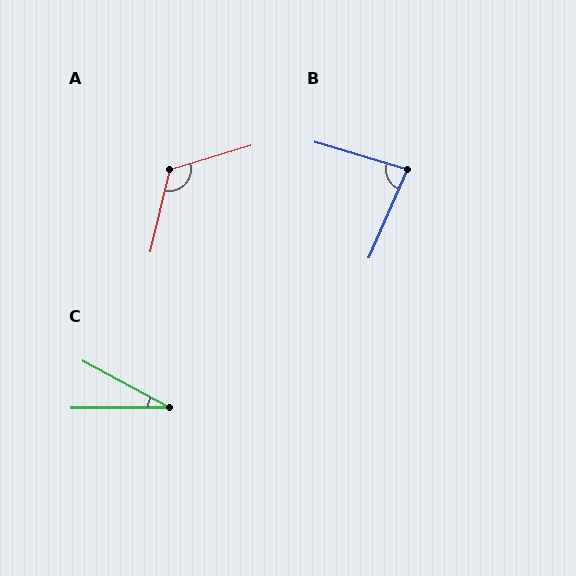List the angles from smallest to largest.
C (29°), B (83°), A (120°).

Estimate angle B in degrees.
Approximately 83 degrees.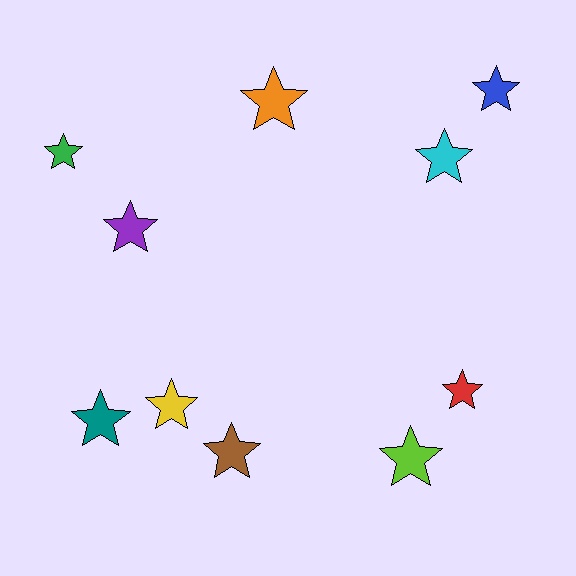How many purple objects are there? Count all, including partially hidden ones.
There is 1 purple object.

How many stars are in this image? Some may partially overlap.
There are 10 stars.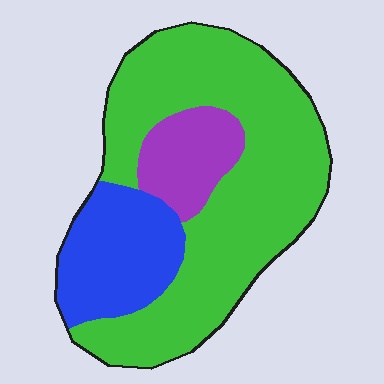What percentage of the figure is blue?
Blue covers 21% of the figure.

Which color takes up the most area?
Green, at roughly 65%.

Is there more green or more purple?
Green.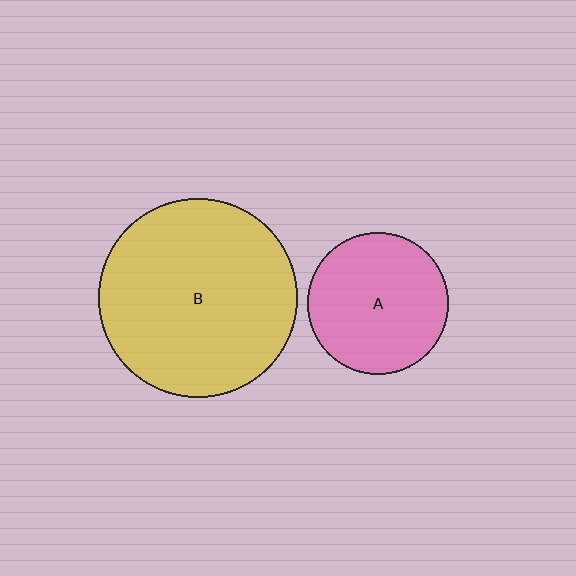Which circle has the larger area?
Circle B (yellow).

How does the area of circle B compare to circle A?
Approximately 2.0 times.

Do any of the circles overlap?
No, none of the circles overlap.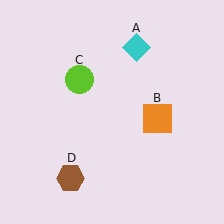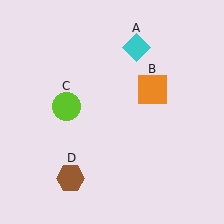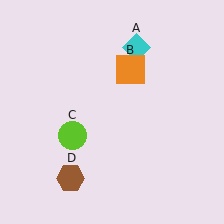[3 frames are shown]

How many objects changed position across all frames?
2 objects changed position: orange square (object B), lime circle (object C).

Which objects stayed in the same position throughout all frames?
Cyan diamond (object A) and brown hexagon (object D) remained stationary.